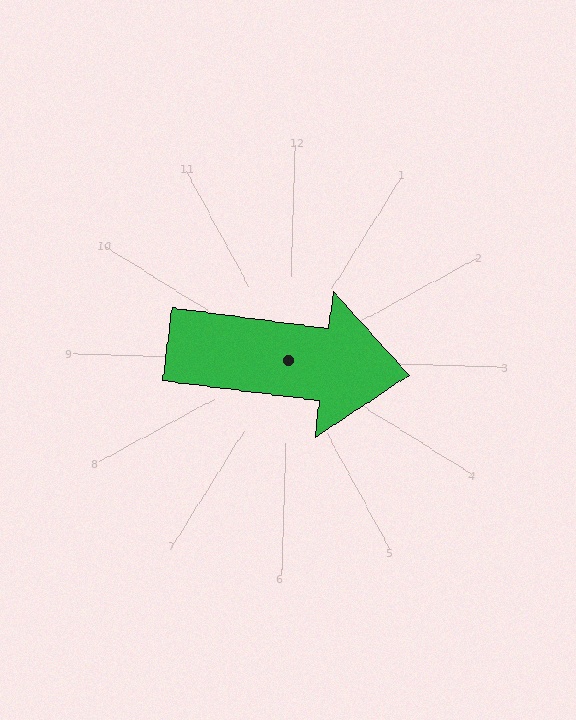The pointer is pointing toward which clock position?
Roughly 3 o'clock.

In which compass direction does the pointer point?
East.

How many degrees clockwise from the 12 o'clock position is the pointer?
Approximately 96 degrees.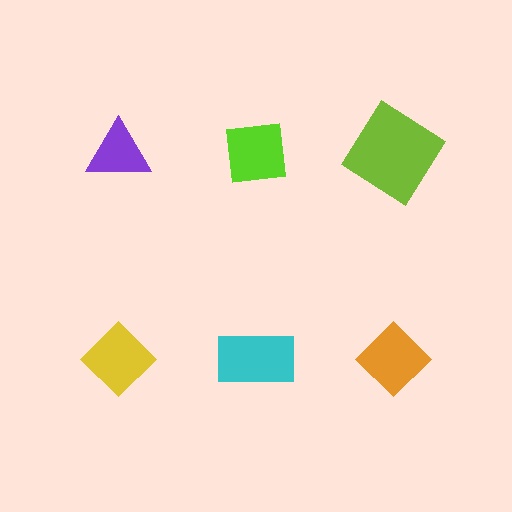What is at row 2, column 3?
An orange diamond.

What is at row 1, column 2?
A lime square.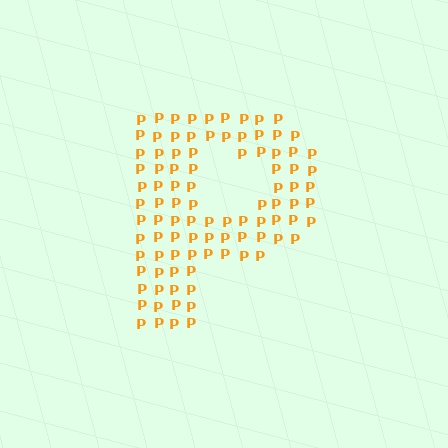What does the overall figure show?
The overall figure shows the letter P.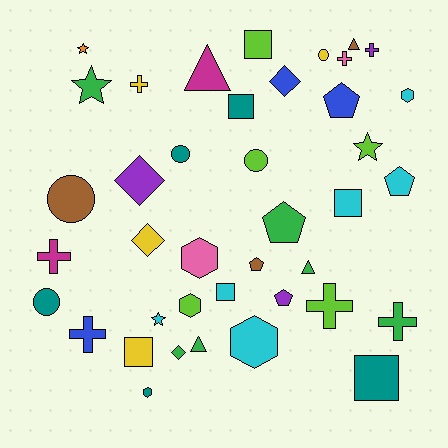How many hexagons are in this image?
There are 5 hexagons.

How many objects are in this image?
There are 40 objects.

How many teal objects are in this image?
There are 5 teal objects.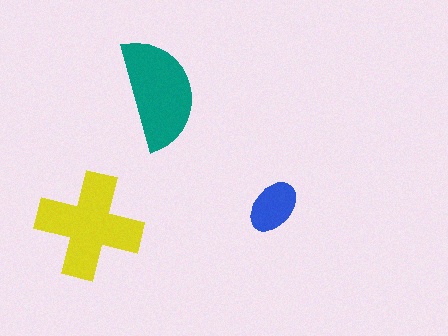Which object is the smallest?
The blue ellipse.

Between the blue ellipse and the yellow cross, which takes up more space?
The yellow cross.